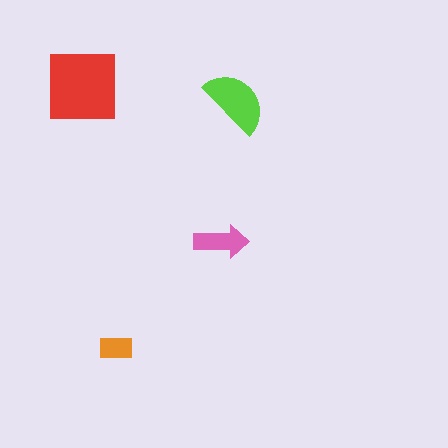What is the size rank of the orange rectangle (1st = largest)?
4th.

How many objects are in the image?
There are 4 objects in the image.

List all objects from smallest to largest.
The orange rectangle, the pink arrow, the lime semicircle, the red square.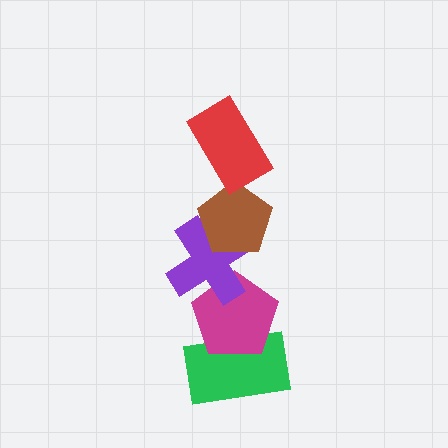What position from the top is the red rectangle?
The red rectangle is 1st from the top.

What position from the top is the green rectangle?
The green rectangle is 5th from the top.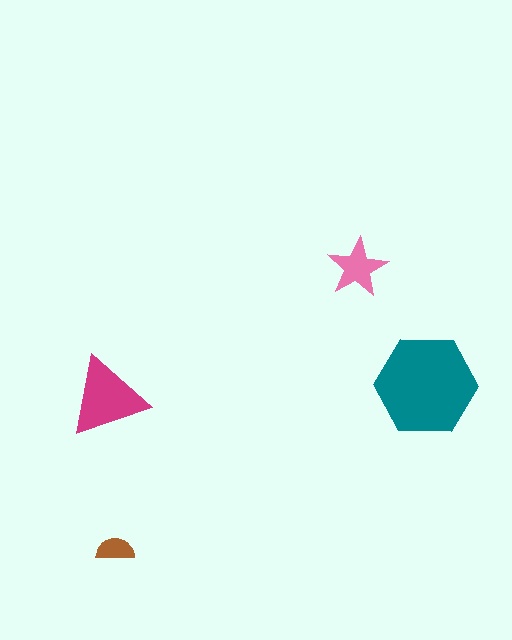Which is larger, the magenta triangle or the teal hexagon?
The teal hexagon.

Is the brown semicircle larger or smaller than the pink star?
Smaller.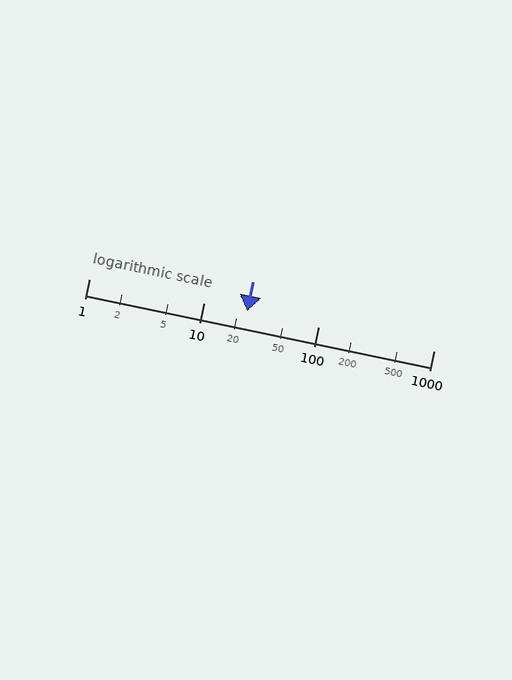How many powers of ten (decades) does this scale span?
The scale spans 3 decades, from 1 to 1000.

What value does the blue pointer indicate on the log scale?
The pointer indicates approximately 24.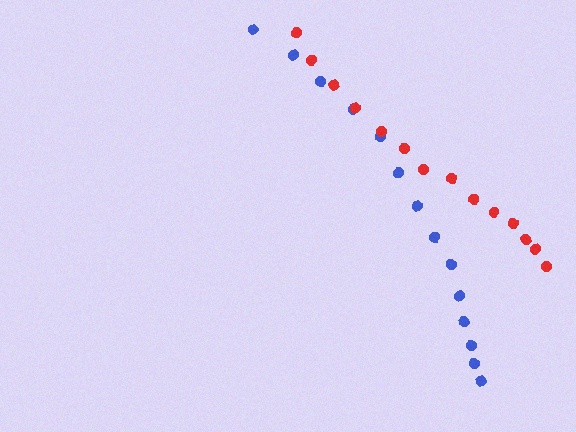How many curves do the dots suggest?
There are 2 distinct paths.